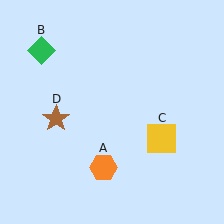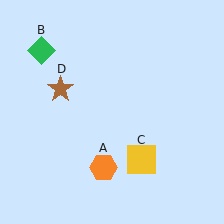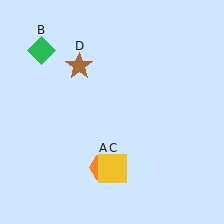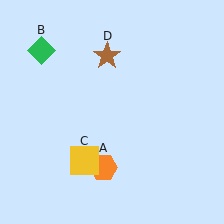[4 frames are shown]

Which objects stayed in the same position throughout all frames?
Orange hexagon (object A) and green diamond (object B) remained stationary.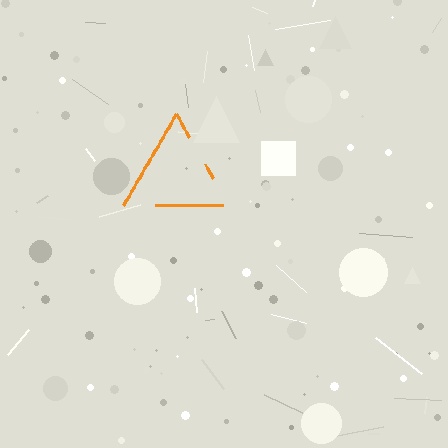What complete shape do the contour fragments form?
The contour fragments form a triangle.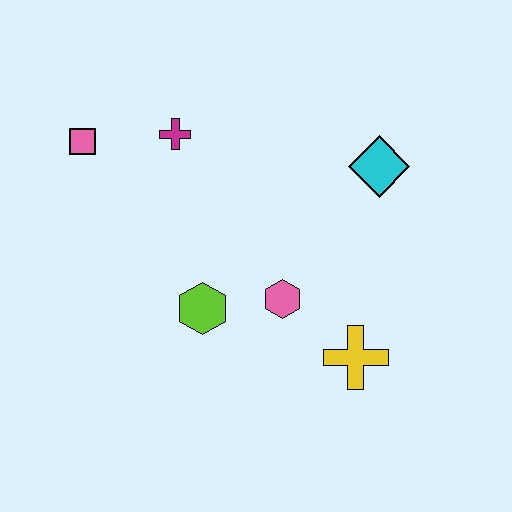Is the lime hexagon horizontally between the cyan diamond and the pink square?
Yes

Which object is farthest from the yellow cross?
The pink square is farthest from the yellow cross.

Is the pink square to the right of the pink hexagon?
No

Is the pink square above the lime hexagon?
Yes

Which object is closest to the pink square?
The magenta cross is closest to the pink square.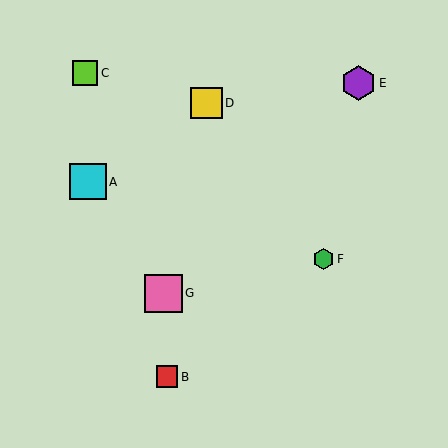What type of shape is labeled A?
Shape A is a cyan square.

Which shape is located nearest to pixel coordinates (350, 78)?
The purple hexagon (labeled E) at (358, 83) is nearest to that location.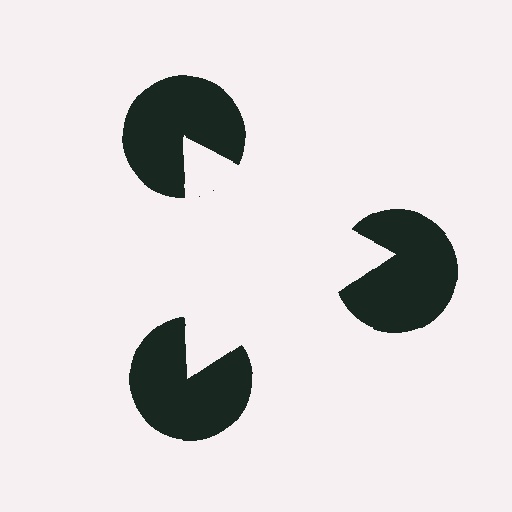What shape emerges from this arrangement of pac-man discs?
An illusory triangle — its edges are inferred from the aligned wedge cuts in the pac-man discs, not physically drawn.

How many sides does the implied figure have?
3 sides.